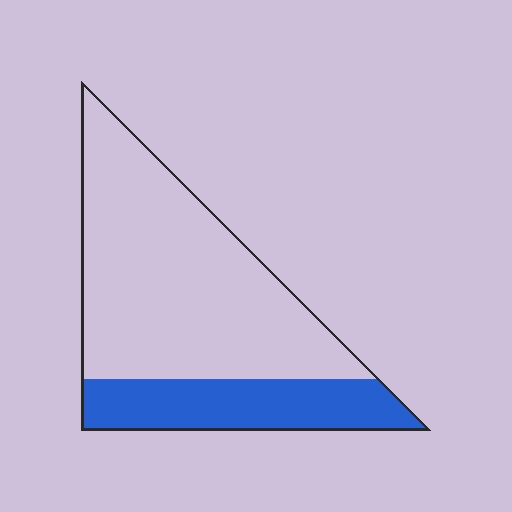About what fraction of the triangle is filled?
About one quarter (1/4).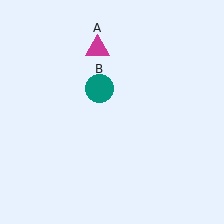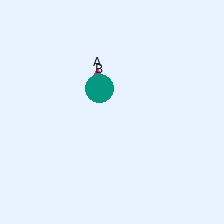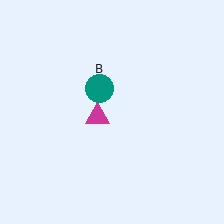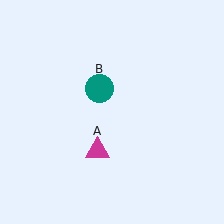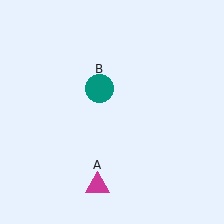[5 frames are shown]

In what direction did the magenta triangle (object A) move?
The magenta triangle (object A) moved down.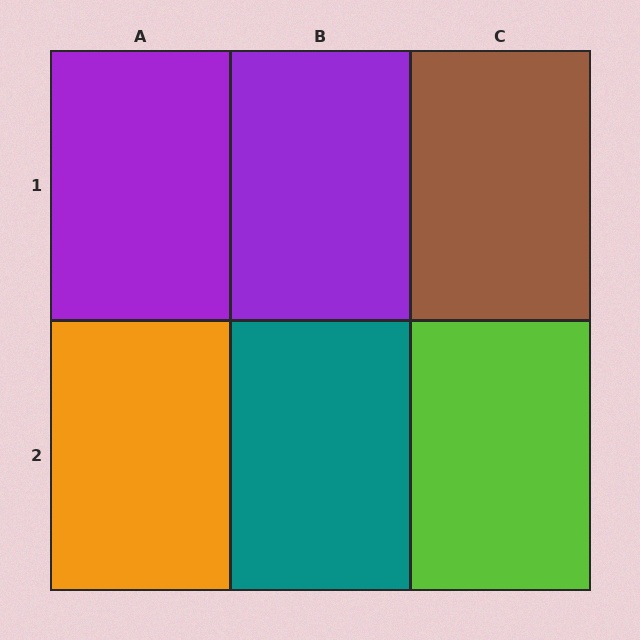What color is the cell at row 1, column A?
Purple.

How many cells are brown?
1 cell is brown.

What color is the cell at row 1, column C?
Brown.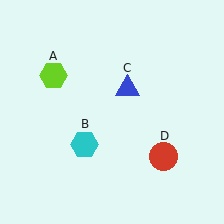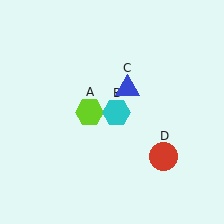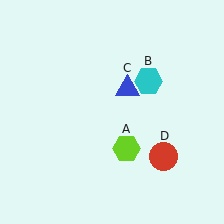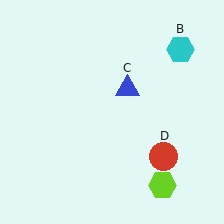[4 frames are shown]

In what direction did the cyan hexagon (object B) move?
The cyan hexagon (object B) moved up and to the right.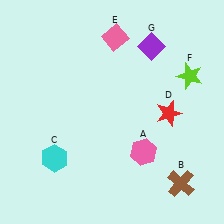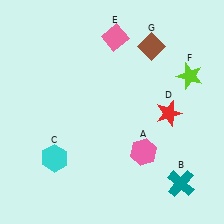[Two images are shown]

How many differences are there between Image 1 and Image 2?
There are 2 differences between the two images.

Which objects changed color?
B changed from brown to teal. G changed from purple to brown.